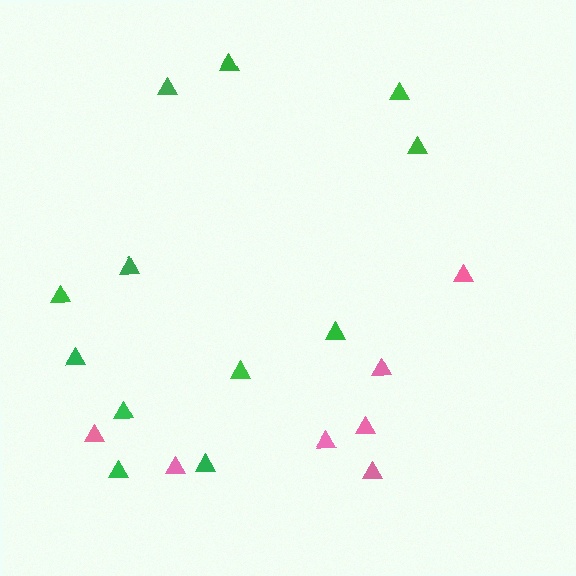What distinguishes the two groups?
There are 2 groups: one group of pink triangles (7) and one group of green triangles (12).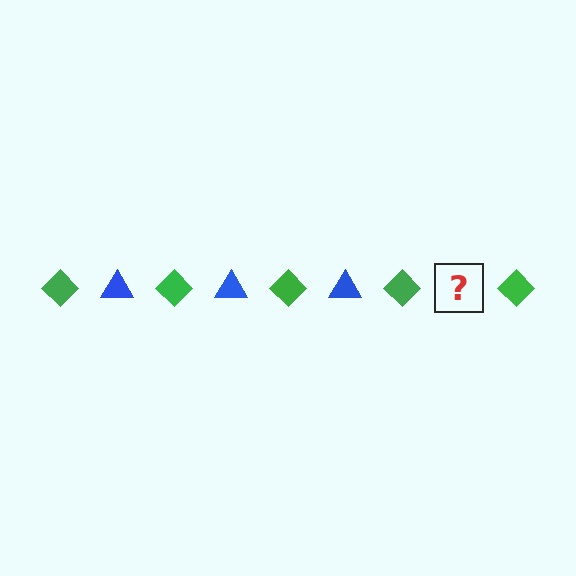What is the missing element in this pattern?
The missing element is a blue triangle.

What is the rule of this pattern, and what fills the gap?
The rule is that the pattern alternates between green diamond and blue triangle. The gap should be filled with a blue triangle.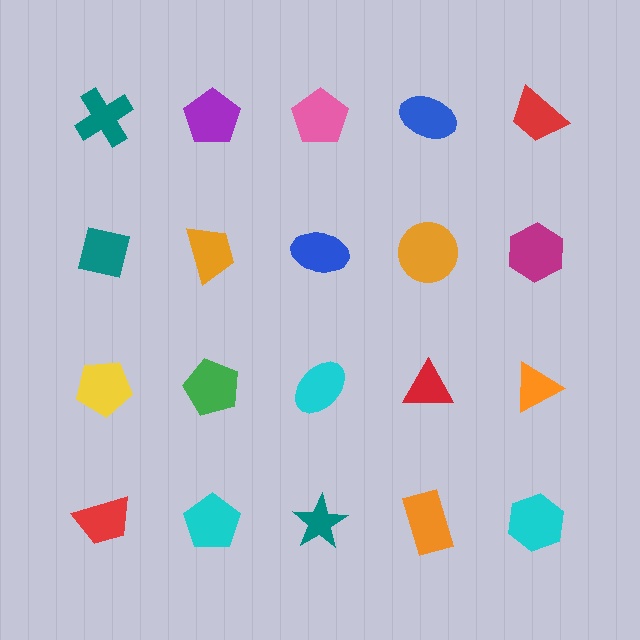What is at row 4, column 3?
A teal star.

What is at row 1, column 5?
A red trapezoid.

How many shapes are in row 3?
5 shapes.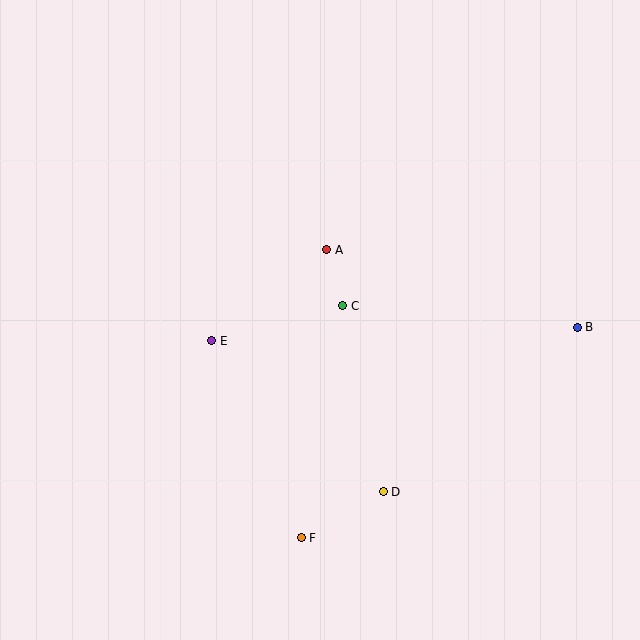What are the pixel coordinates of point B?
Point B is at (577, 327).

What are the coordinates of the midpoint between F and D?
The midpoint between F and D is at (342, 515).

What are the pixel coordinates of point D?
Point D is at (383, 492).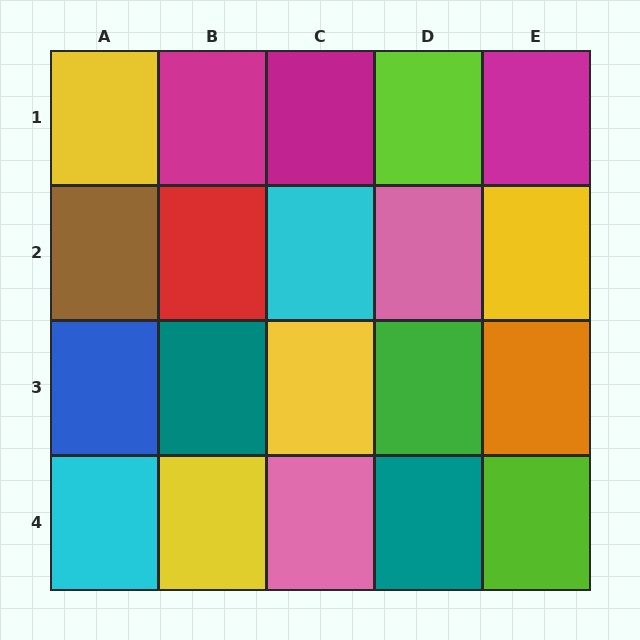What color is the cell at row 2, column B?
Red.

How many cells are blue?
1 cell is blue.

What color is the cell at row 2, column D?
Pink.